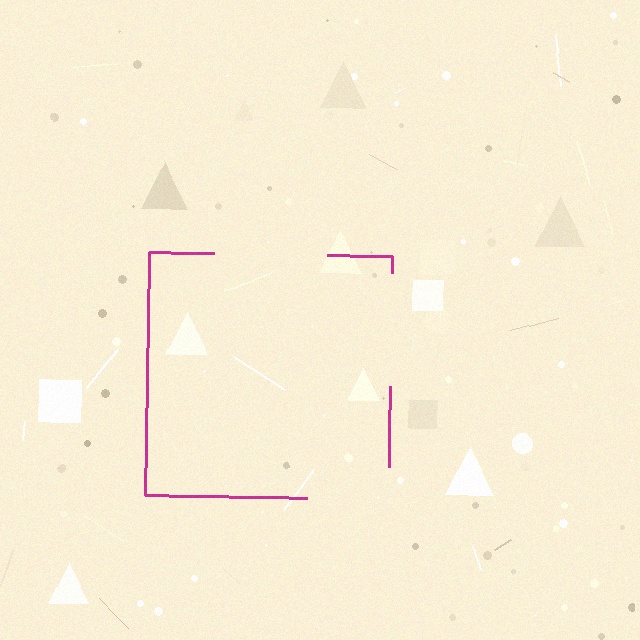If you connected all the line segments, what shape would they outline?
They would outline a square.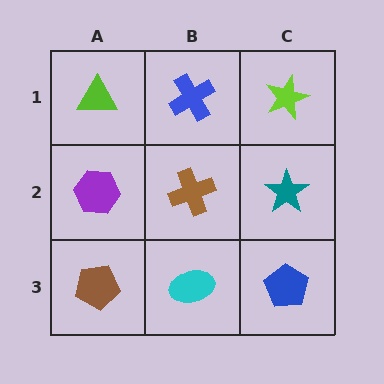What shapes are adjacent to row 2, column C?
A lime star (row 1, column C), a blue pentagon (row 3, column C), a brown cross (row 2, column B).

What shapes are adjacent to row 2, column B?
A blue cross (row 1, column B), a cyan ellipse (row 3, column B), a purple hexagon (row 2, column A), a teal star (row 2, column C).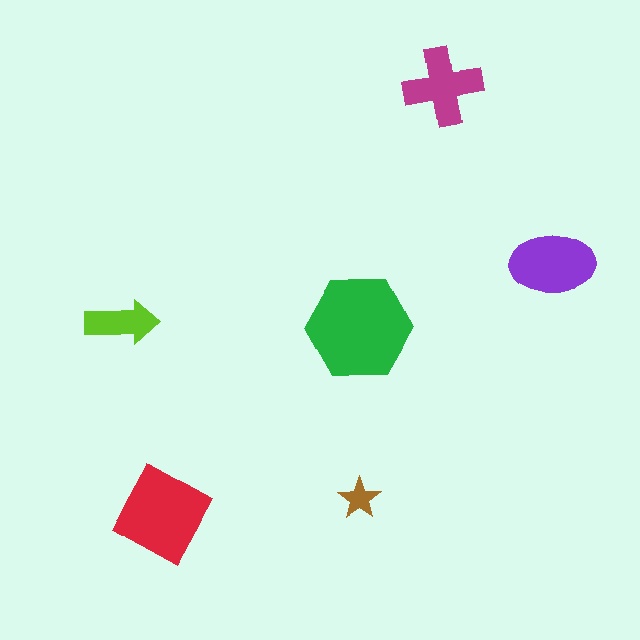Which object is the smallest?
The brown star.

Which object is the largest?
The green hexagon.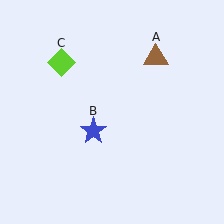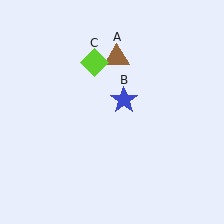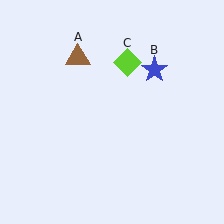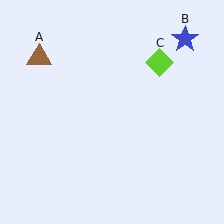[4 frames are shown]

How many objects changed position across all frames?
3 objects changed position: brown triangle (object A), blue star (object B), lime diamond (object C).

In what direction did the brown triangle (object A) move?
The brown triangle (object A) moved left.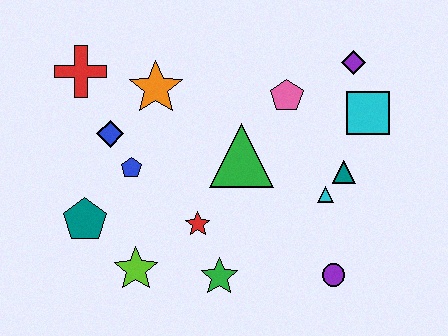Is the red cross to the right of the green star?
No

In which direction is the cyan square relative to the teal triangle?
The cyan square is above the teal triangle.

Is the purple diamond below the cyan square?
No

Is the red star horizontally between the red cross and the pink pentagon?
Yes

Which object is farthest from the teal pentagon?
The purple diamond is farthest from the teal pentagon.